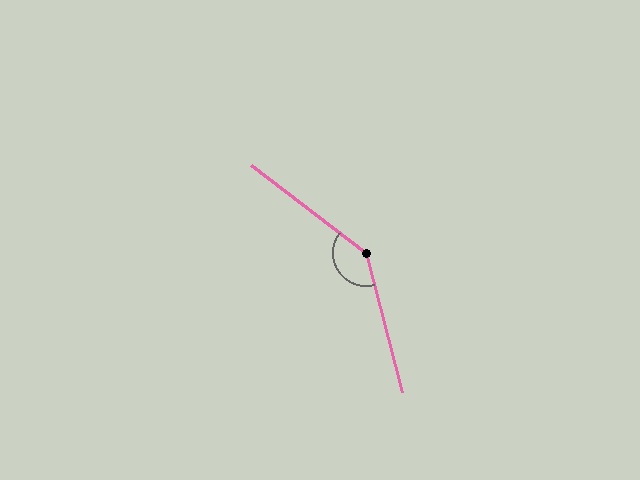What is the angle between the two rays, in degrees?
Approximately 142 degrees.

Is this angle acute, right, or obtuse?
It is obtuse.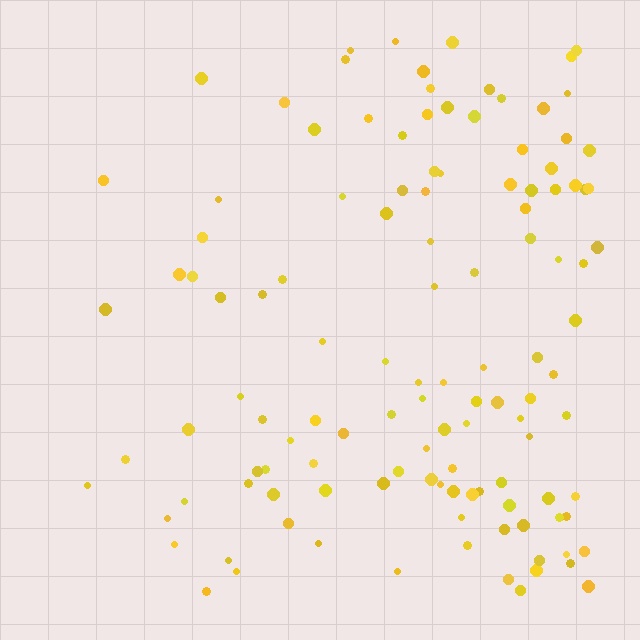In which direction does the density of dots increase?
From left to right, with the right side densest.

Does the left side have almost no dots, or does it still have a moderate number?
Still a moderate number, just noticeably fewer than the right.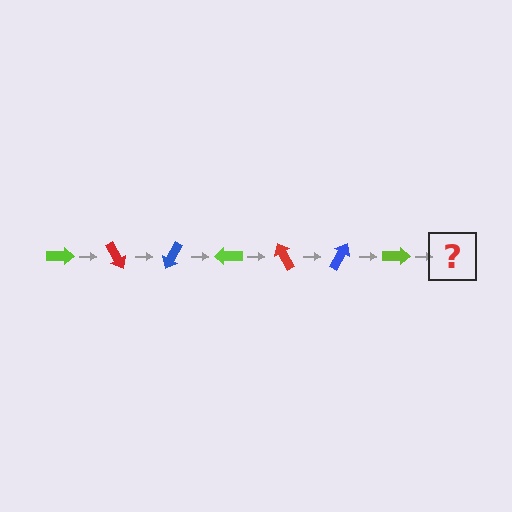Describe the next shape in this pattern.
It should be a red arrow, rotated 420 degrees from the start.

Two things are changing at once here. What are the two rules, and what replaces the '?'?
The two rules are that it rotates 60 degrees each step and the color cycles through lime, red, and blue. The '?' should be a red arrow, rotated 420 degrees from the start.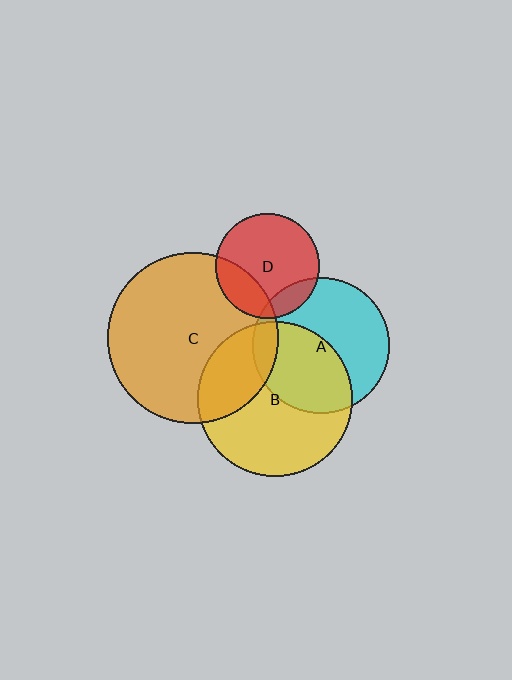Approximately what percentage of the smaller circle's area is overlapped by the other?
Approximately 25%.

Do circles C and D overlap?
Yes.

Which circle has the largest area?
Circle C (orange).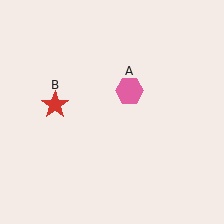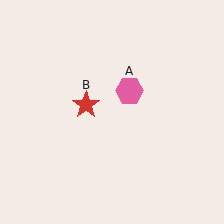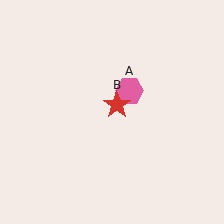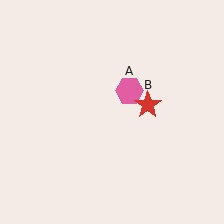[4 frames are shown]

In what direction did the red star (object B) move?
The red star (object B) moved right.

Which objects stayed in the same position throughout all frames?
Pink hexagon (object A) remained stationary.